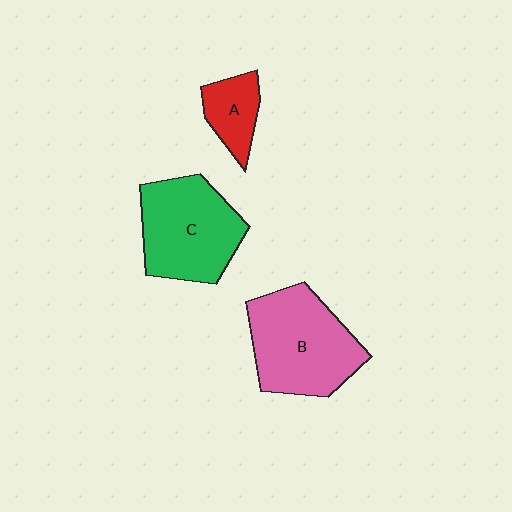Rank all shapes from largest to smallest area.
From largest to smallest: B (pink), C (green), A (red).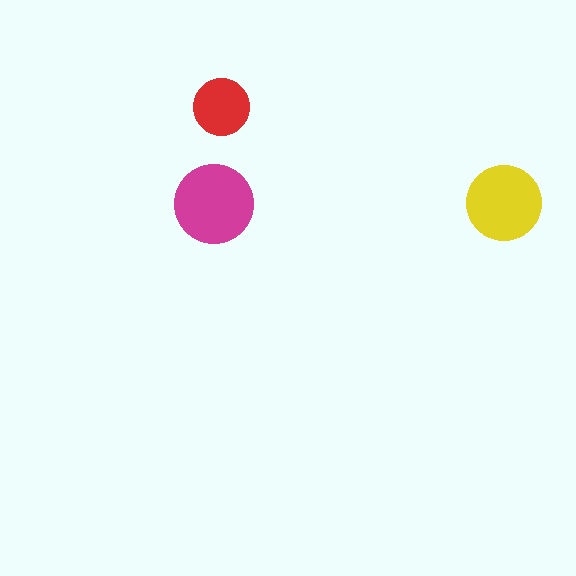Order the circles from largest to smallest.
the magenta one, the yellow one, the red one.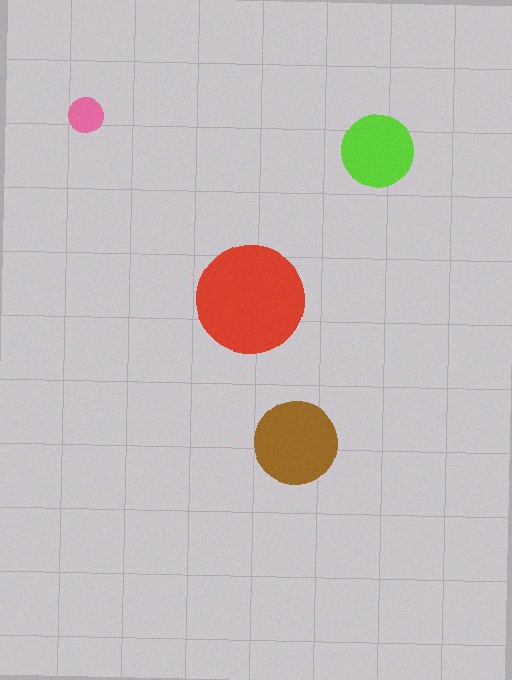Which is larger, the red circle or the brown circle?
The red one.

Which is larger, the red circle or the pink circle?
The red one.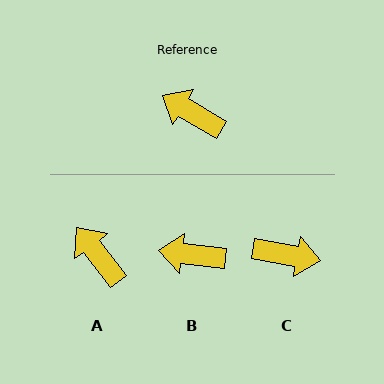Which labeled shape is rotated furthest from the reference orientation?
C, about 159 degrees away.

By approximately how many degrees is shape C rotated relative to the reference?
Approximately 159 degrees clockwise.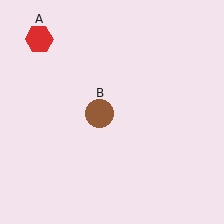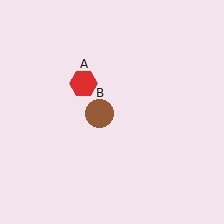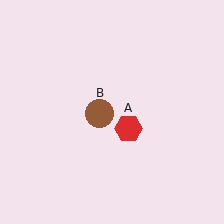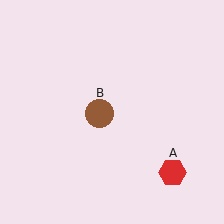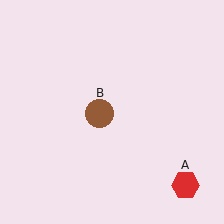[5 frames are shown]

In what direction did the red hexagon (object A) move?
The red hexagon (object A) moved down and to the right.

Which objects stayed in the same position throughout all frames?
Brown circle (object B) remained stationary.